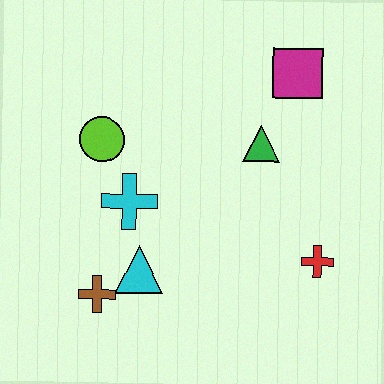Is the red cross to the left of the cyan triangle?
No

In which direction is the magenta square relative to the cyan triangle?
The magenta square is above the cyan triangle.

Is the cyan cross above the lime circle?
No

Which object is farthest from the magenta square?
The brown cross is farthest from the magenta square.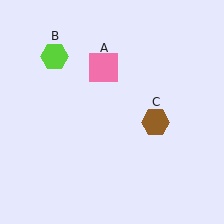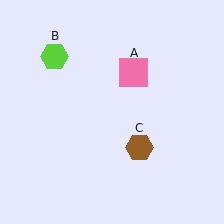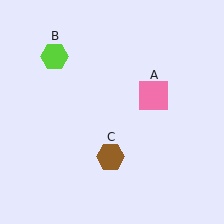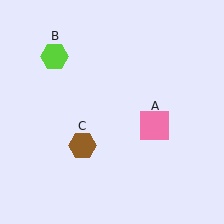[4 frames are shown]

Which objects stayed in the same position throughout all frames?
Lime hexagon (object B) remained stationary.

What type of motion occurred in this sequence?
The pink square (object A), brown hexagon (object C) rotated clockwise around the center of the scene.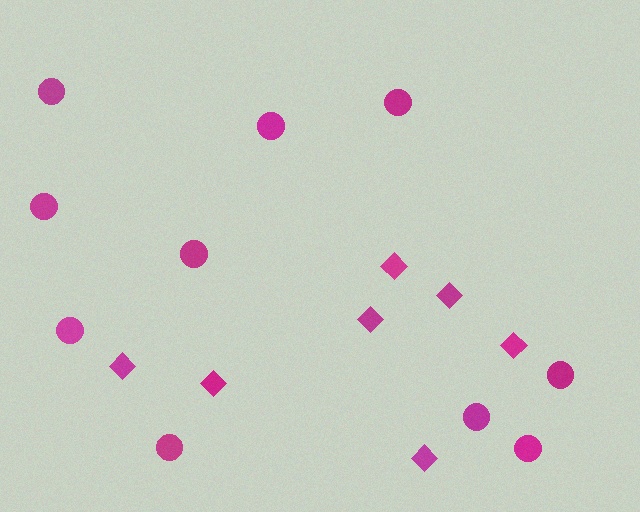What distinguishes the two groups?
There are 2 groups: one group of diamonds (7) and one group of circles (10).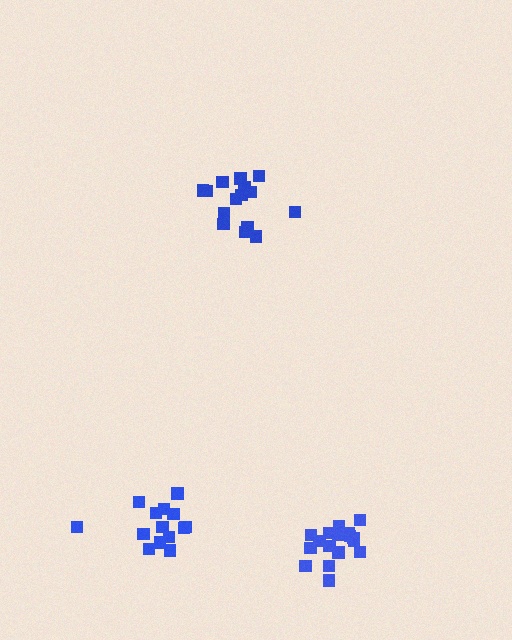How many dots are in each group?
Group 1: 14 dots, Group 2: 15 dots, Group 3: 18 dots (47 total).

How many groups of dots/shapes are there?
There are 3 groups.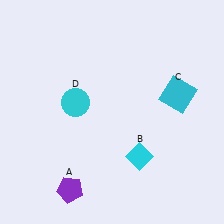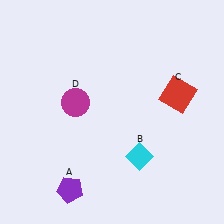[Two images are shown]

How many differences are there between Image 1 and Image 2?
There are 2 differences between the two images.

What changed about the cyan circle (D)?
In Image 1, D is cyan. In Image 2, it changed to magenta.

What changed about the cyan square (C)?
In Image 1, C is cyan. In Image 2, it changed to red.